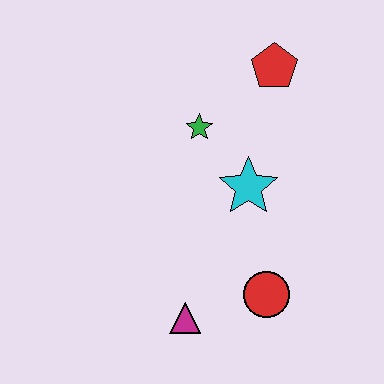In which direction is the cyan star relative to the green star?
The cyan star is below the green star.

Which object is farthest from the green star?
The magenta triangle is farthest from the green star.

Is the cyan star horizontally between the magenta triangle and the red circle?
Yes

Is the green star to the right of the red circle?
No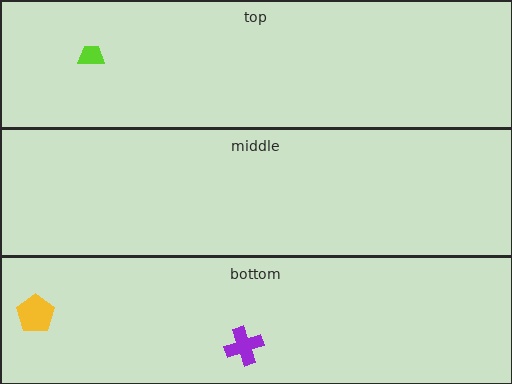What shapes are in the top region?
The lime trapezoid.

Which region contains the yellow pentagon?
The bottom region.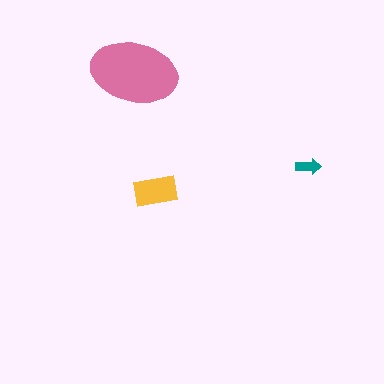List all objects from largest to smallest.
The pink ellipse, the yellow rectangle, the teal arrow.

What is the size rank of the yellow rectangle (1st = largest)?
2nd.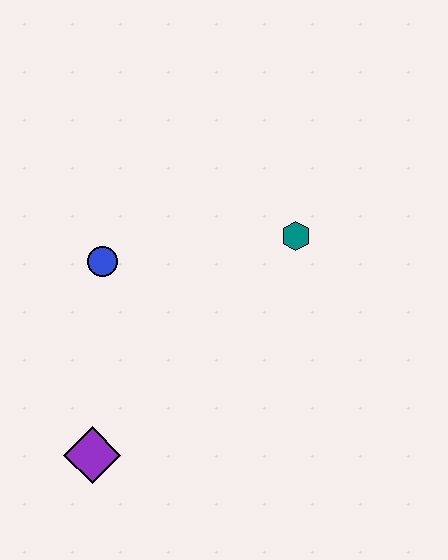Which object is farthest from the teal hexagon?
The purple diamond is farthest from the teal hexagon.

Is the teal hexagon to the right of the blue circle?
Yes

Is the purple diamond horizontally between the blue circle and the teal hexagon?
No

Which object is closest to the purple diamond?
The blue circle is closest to the purple diamond.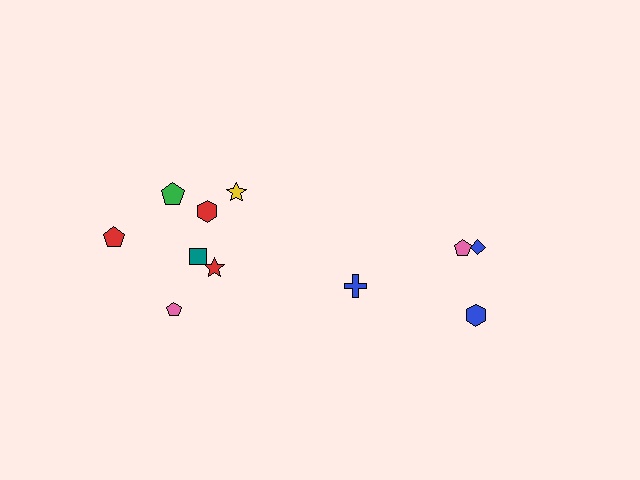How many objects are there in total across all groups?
There are 11 objects.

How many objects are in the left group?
There are 7 objects.